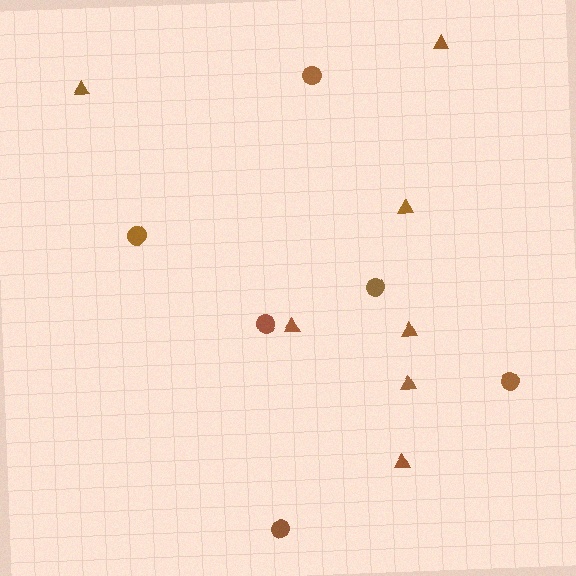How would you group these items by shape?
There are 2 groups: one group of circles (6) and one group of triangles (7).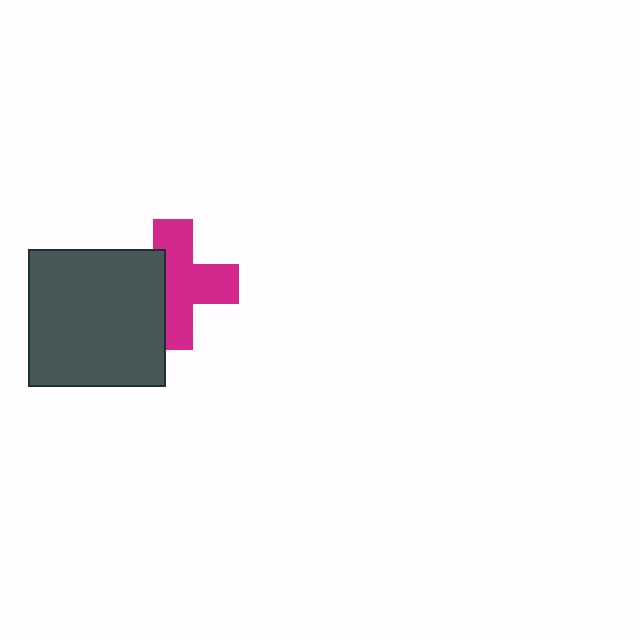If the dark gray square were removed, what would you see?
You would see the complete magenta cross.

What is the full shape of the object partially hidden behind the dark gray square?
The partially hidden object is a magenta cross.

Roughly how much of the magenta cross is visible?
Most of it is visible (roughly 66%).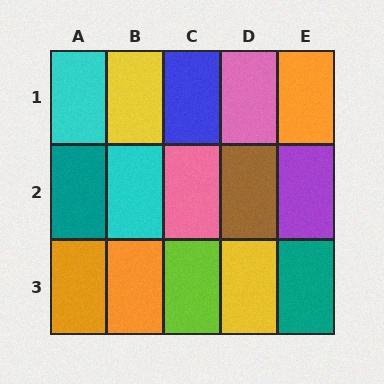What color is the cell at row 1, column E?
Orange.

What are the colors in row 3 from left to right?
Orange, orange, lime, yellow, teal.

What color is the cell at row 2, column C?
Pink.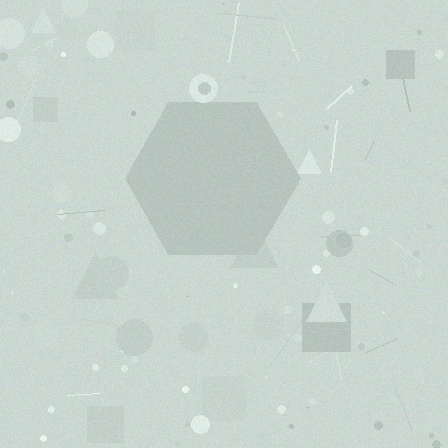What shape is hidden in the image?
A hexagon is hidden in the image.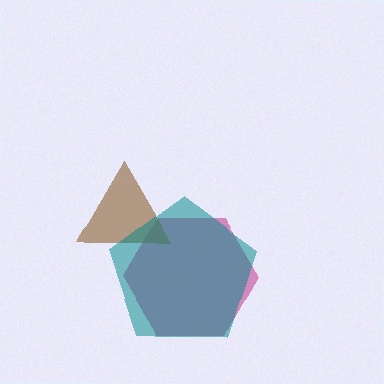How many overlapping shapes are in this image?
There are 3 overlapping shapes in the image.